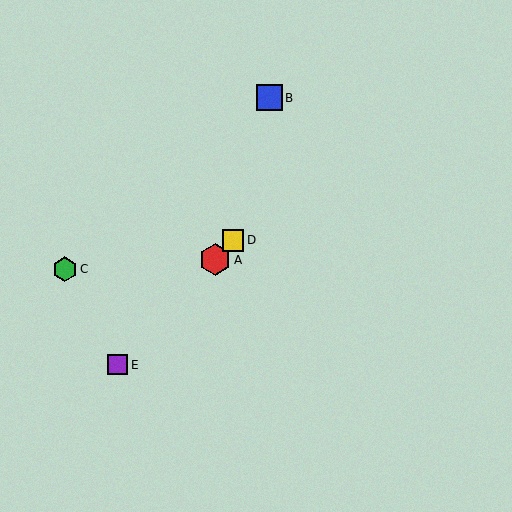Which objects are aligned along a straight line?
Objects A, D, E are aligned along a straight line.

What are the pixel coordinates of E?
Object E is at (117, 365).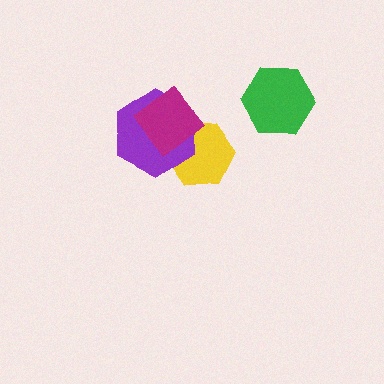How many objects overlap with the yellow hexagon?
2 objects overlap with the yellow hexagon.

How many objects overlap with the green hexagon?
0 objects overlap with the green hexagon.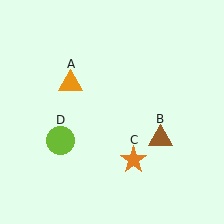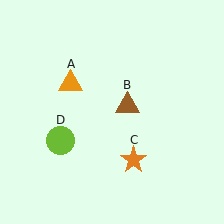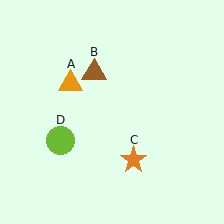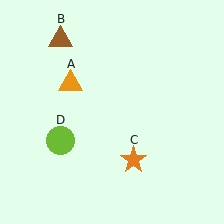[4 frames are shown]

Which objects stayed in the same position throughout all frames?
Orange triangle (object A) and orange star (object C) and lime circle (object D) remained stationary.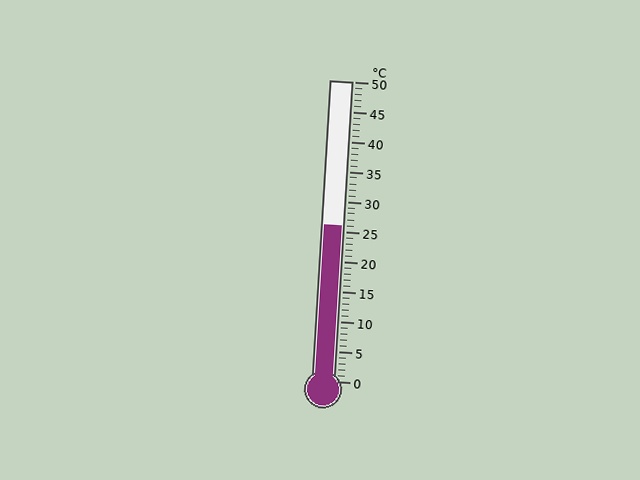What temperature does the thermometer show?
The thermometer shows approximately 26°C.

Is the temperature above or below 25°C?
The temperature is above 25°C.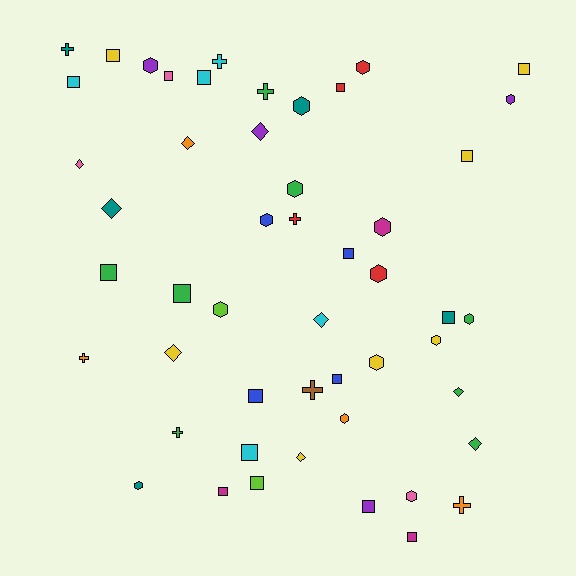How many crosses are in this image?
There are 8 crosses.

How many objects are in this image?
There are 50 objects.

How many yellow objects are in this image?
There are 7 yellow objects.